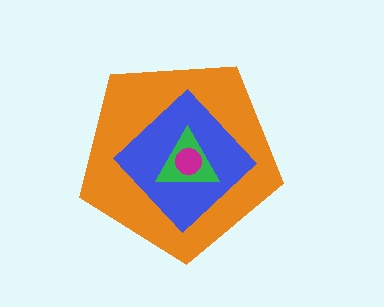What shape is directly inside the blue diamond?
The green triangle.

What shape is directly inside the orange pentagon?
The blue diamond.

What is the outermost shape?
The orange pentagon.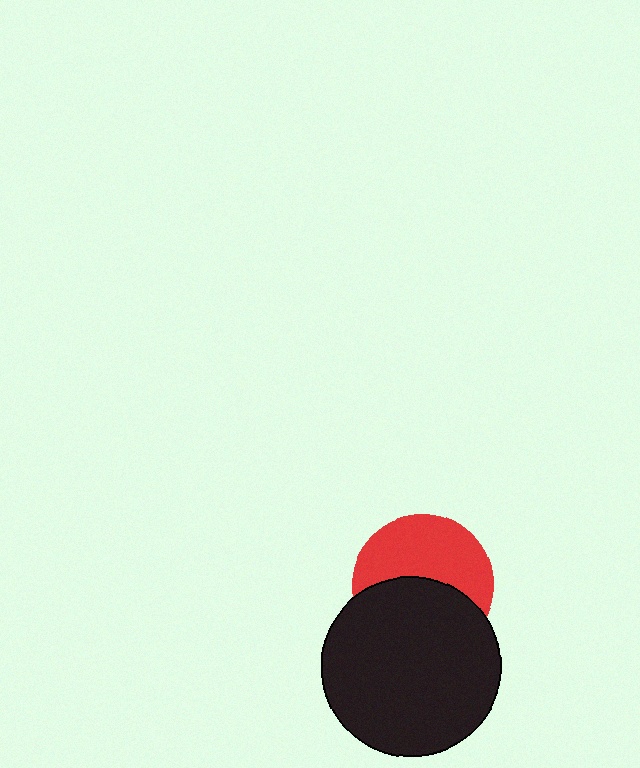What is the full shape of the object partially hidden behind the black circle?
The partially hidden object is a red circle.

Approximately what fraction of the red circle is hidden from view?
Roughly 48% of the red circle is hidden behind the black circle.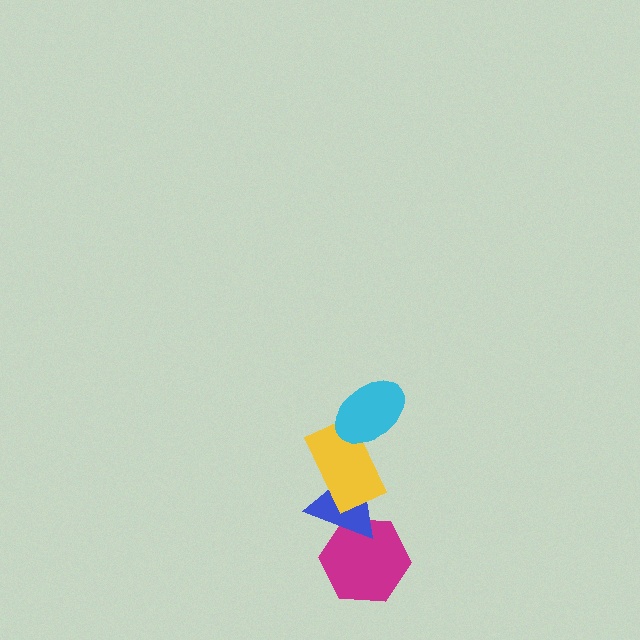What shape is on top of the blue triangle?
The yellow rectangle is on top of the blue triangle.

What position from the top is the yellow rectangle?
The yellow rectangle is 2nd from the top.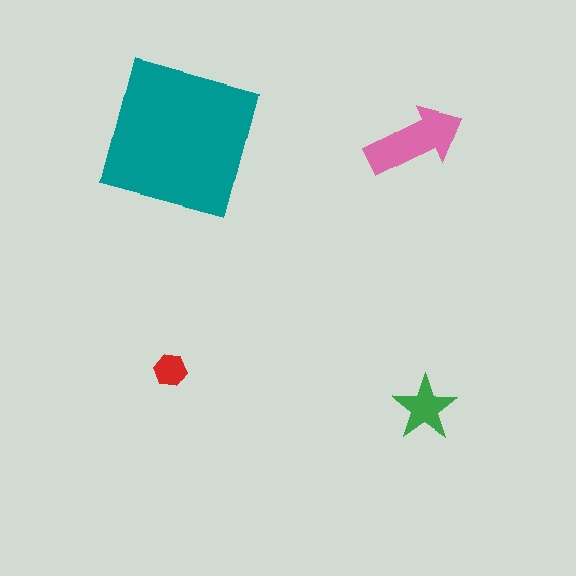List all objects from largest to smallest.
The teal square, the pink arrow, the green star, the red hexagon.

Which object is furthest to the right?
The green star is rightmost.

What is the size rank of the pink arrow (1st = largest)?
2nd.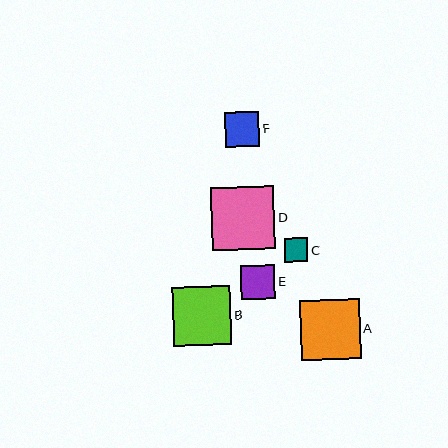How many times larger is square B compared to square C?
Square B is approximately 2.5 times the size of square C.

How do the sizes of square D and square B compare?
Square D and square B are approximately the same size.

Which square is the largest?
Square D is the largest with a size of approximately 63 pixels.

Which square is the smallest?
Square C is the smallest with a size of approximately 23 pixels.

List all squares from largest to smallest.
From largest to smallest: D, A, B, F, E, C.